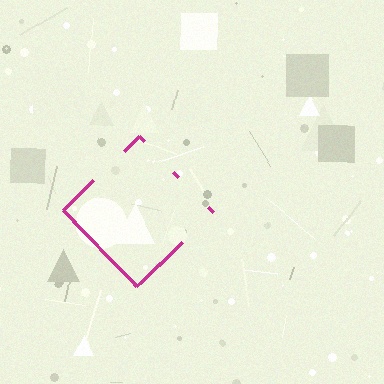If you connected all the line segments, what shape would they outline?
They would outline a diamond.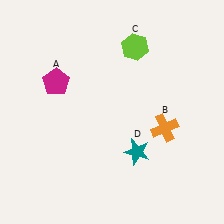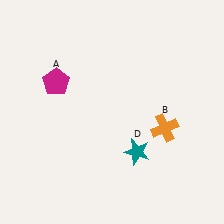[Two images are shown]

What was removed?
The lime hexagon (C) was removed in Image 2.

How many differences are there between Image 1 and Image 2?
There is 1 difference between the two images.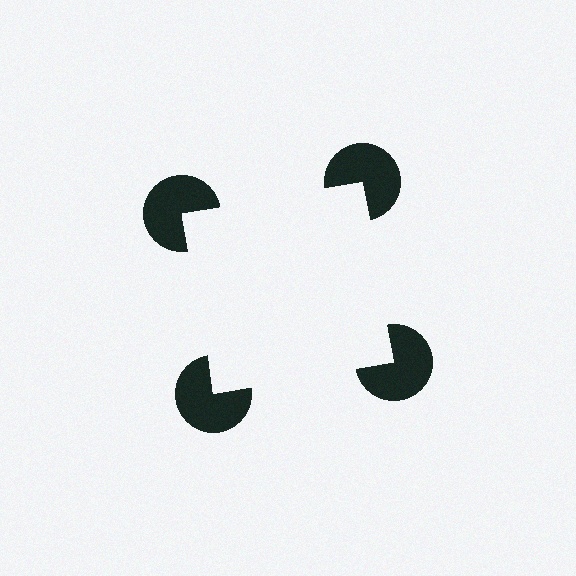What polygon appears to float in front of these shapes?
An illusory square — its edges are inferred from the aligned wedge cuts in the pac-man discs, not physically drawn.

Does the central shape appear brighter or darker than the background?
It typically appears slightly brighter than the background, even though no actual brightness change is drawn.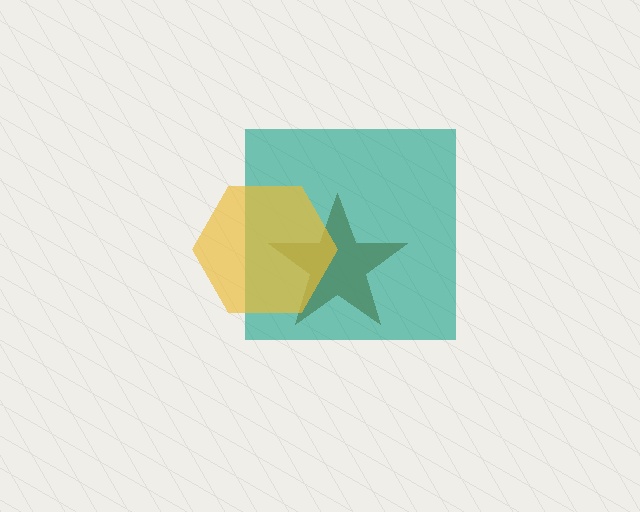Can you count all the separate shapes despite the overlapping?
Yes, there are 3 separate shapes.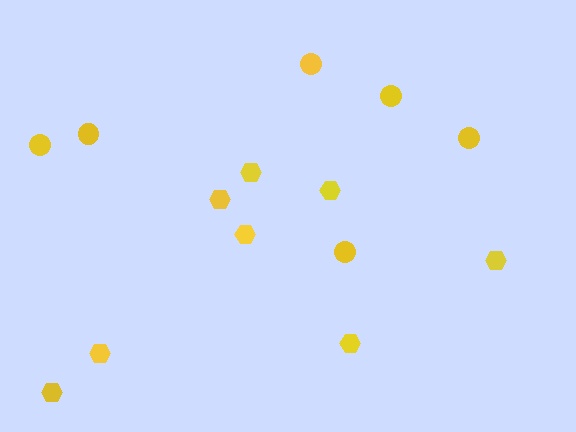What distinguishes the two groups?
There are 2 groups: one group of hexagons (8) and one group of circles (6).